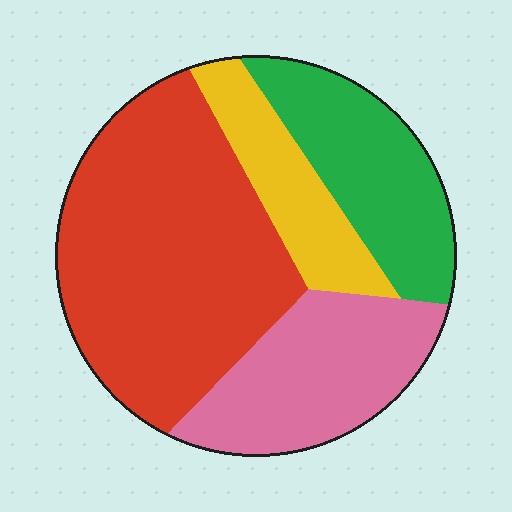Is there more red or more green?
Red.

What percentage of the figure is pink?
Pink takes up less than a quarter of the figure.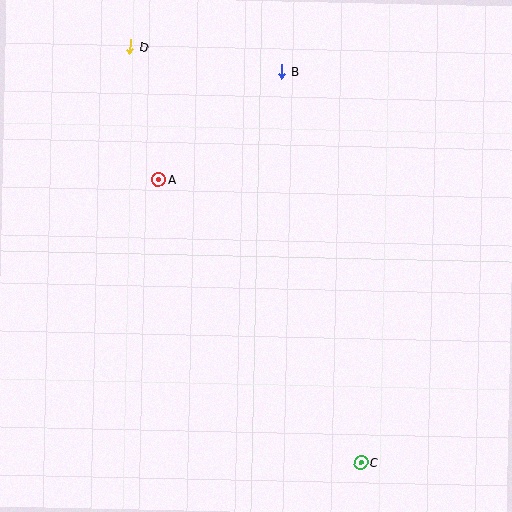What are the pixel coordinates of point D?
Point D is at (130, 47).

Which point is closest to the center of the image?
Point A at (158, 180) is closest to the center.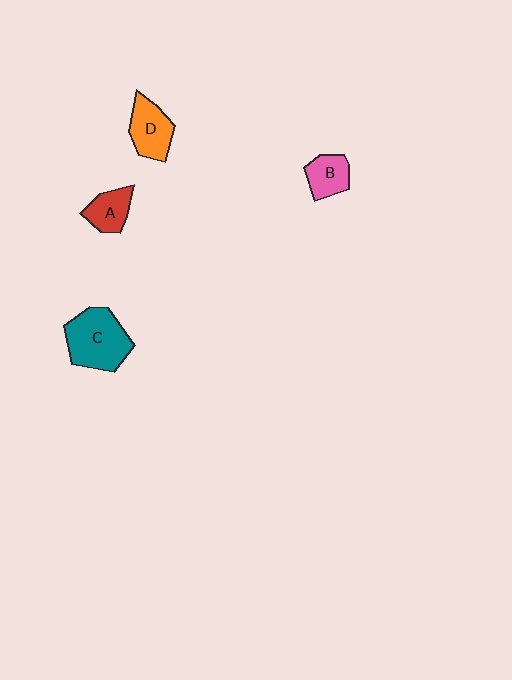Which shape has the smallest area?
Shape B (pink).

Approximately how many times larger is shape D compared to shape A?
Approximately 1.3 times.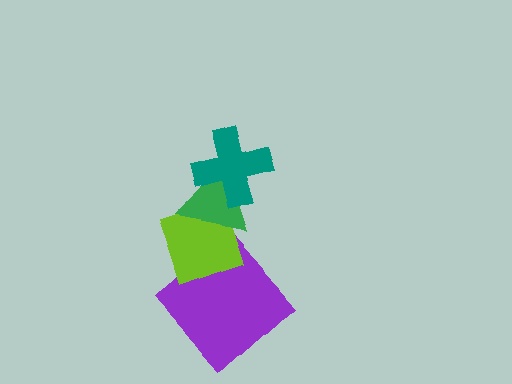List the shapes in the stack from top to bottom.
From top to bottom: the teal cross, the green triangle, the lime diamond, the purple diamond.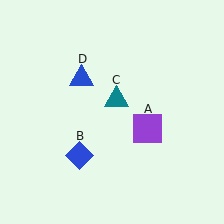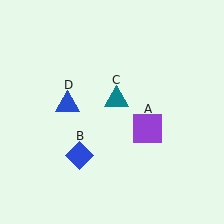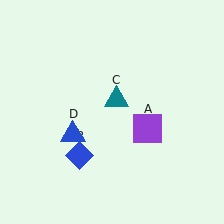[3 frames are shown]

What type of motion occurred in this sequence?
The blue triangle (object D) rotated counterclockwise around the center of the scene.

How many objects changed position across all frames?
1 object changed position: blue triangle (object D).